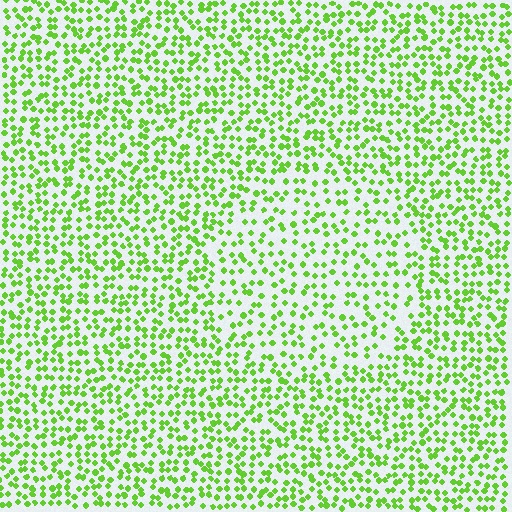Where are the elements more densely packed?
The elements are more densely packed outside the circle boundary.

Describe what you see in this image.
The image contains small lime elements arranged at two different densities. A circle-shaped region is visible where the elements are less densely packed than the surrounding area.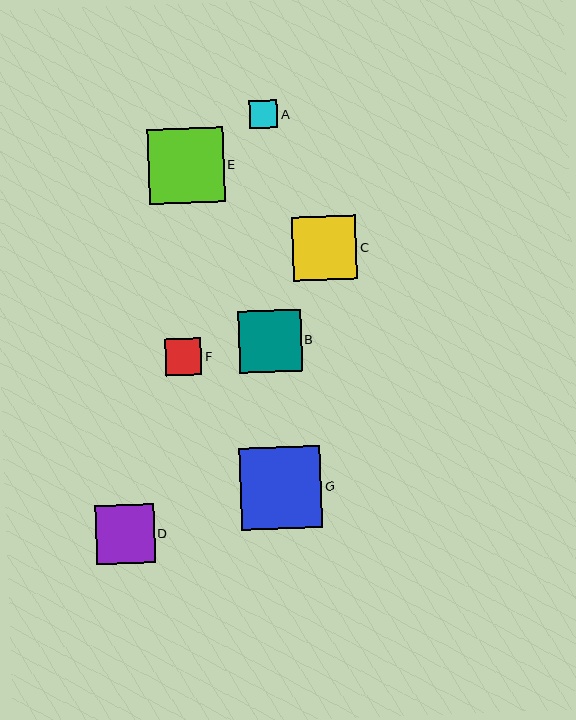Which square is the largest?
Square G is the largest with a size of approximately 82 pixels.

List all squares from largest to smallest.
From largest to smallest: G, E, C, B, D, F, A.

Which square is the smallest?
Square A is the smallest with a size of approximately 28 pixels.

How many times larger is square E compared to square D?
Square E is approximately 1.3 times the size of square D.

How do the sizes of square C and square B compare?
Square C and square B are approximately the same size.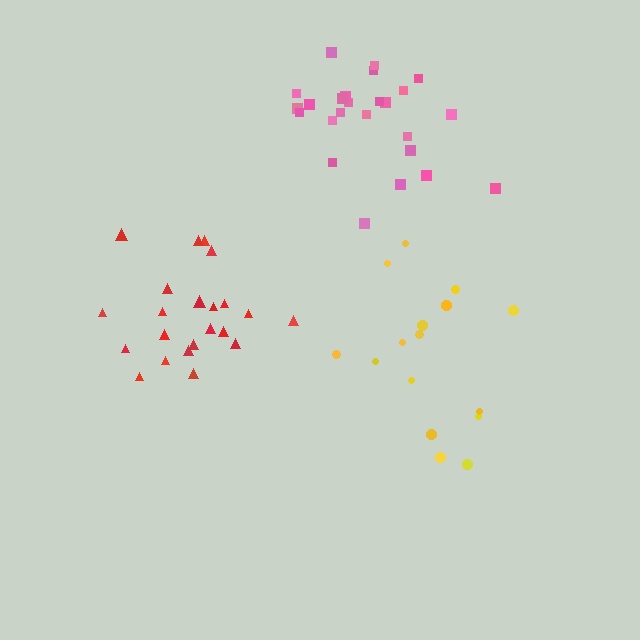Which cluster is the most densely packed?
Pink.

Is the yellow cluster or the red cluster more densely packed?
Red.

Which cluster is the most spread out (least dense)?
Yellow.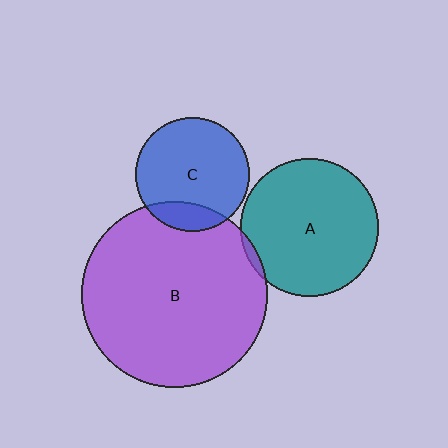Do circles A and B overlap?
Yes.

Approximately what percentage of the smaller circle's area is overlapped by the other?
Approximately 5%.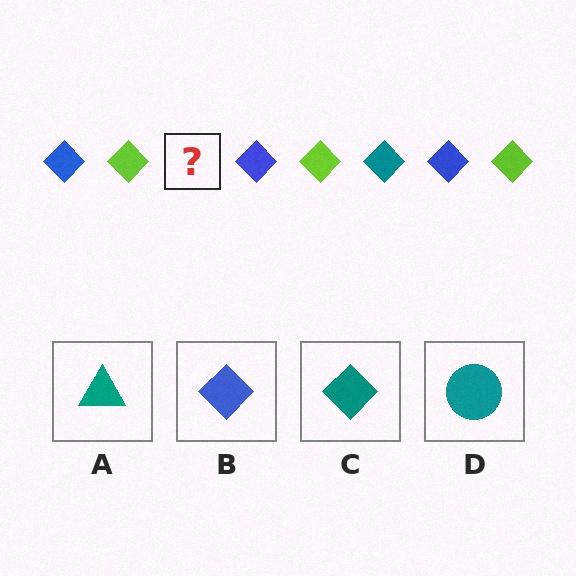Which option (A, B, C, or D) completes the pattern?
C.